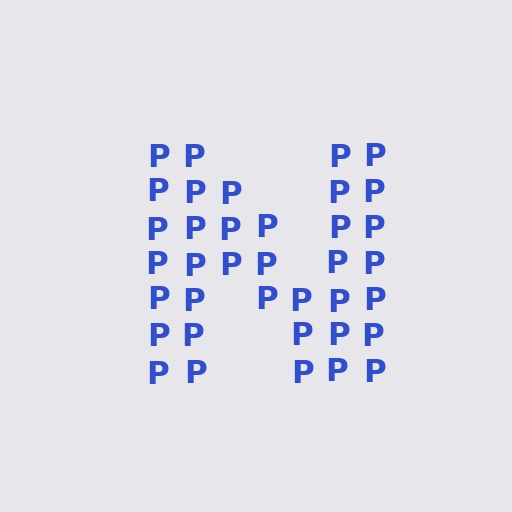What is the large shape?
The large shape is the letter N.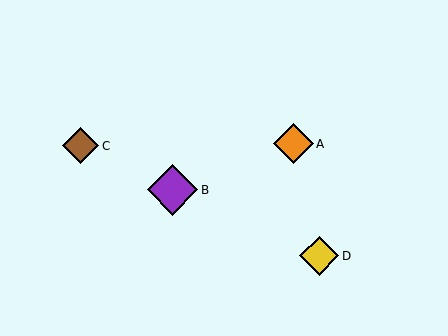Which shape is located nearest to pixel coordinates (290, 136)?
The orange diamond (labeled A) at (294, 144) is nearest to that location.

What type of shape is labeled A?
Shape A is an orange diamond.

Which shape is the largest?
The purple diamond (labeled B) is the largest.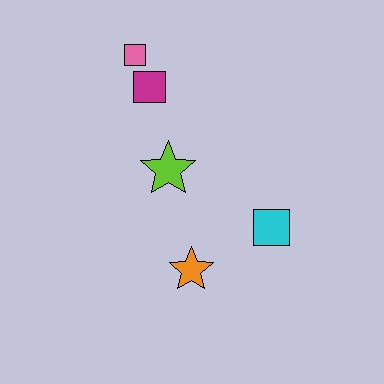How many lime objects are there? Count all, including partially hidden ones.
There is 1 lime object.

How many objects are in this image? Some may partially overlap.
There are 5 objects.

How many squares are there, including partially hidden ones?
There are 3 squares.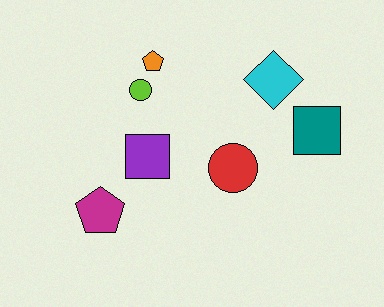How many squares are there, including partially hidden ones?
There are 2 squares.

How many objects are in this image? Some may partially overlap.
There are 7 objects.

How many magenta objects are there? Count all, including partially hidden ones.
There is 1 magenta object.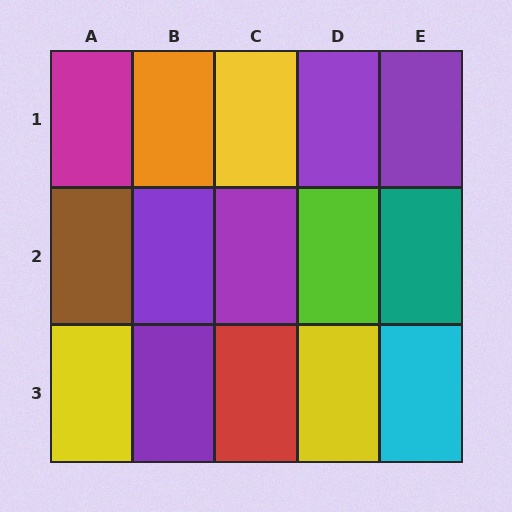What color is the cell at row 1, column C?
Yellow.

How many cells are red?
1 cell is red.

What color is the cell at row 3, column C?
Red.